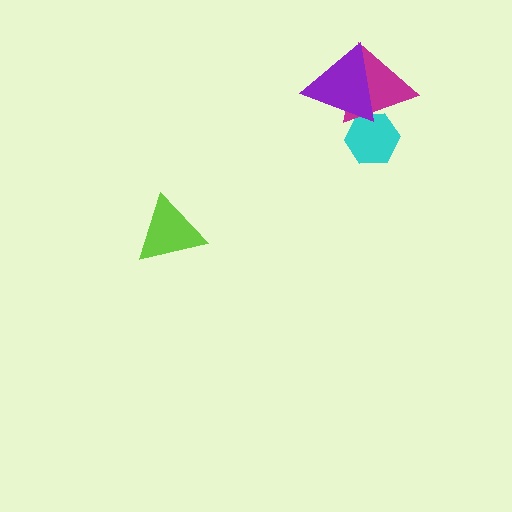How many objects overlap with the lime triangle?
0 objects overlap with the lime triangle.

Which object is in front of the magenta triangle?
The purple triangle is in front of the magenta triangle.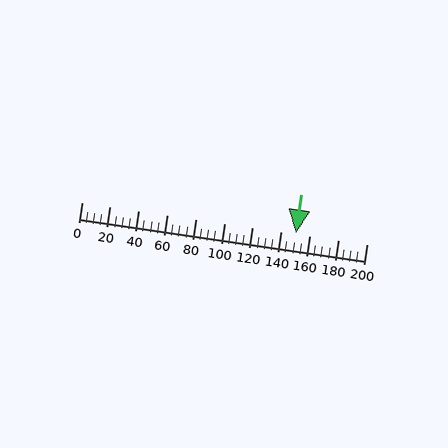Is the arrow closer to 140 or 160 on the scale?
The arrow is closer to 160.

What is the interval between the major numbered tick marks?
The major tick marks are spaced 20 units apart.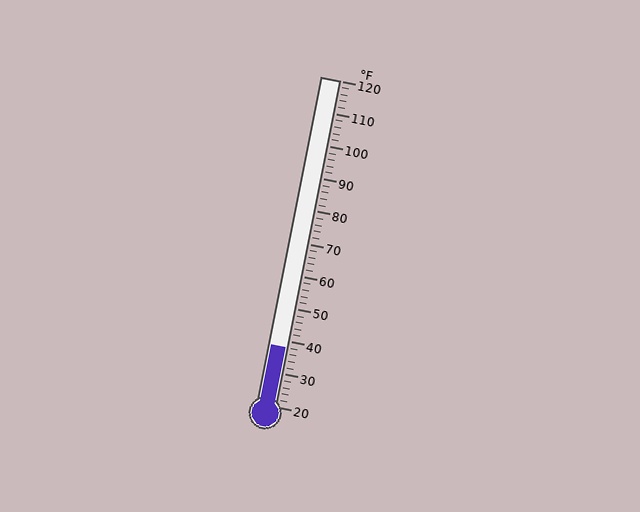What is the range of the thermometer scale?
The thermometer scale ranges from 20°F to 120°F.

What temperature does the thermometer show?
The thermometer shows approximately 38°F.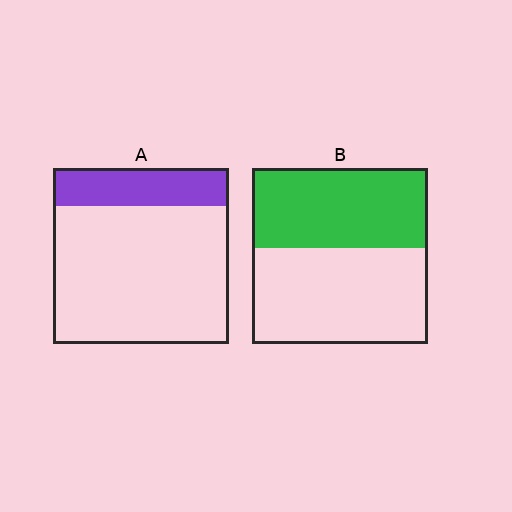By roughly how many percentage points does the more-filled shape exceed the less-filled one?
By roughly 25 percentage points (B over A).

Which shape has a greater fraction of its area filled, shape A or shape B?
Shape B.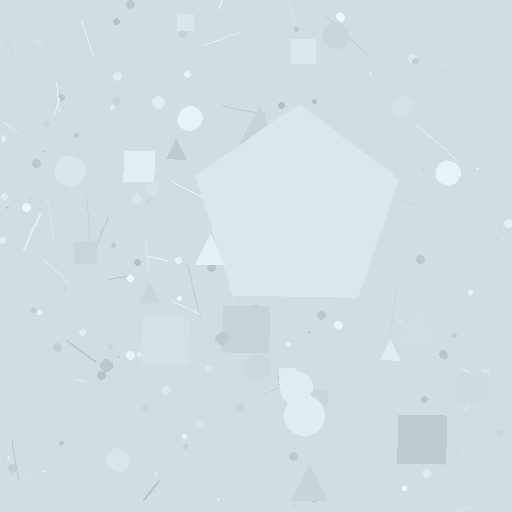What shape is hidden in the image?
A pentagon is hidden in the image.